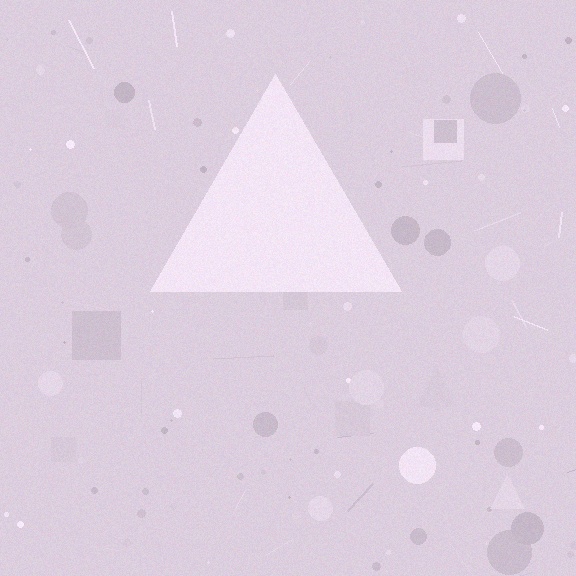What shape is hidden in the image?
A triangle is hidden in the image.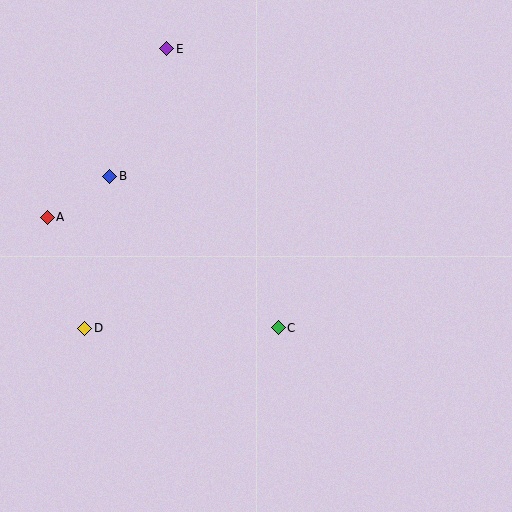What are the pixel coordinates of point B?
Point B is at (110, 176).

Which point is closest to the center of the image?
Point C at (278, 328) is closest to the center.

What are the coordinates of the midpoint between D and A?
The midpoint between D and A is at (66, 273).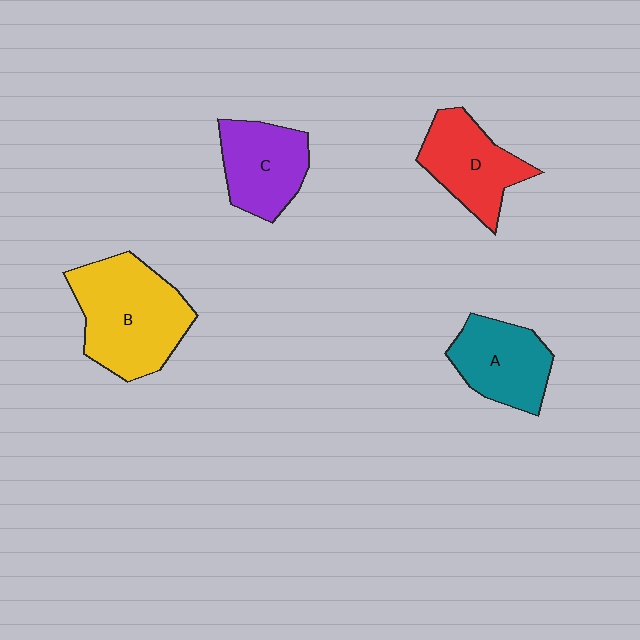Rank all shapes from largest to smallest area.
From largest to smallest: B (yellow), D (red), A (teal), C (purple).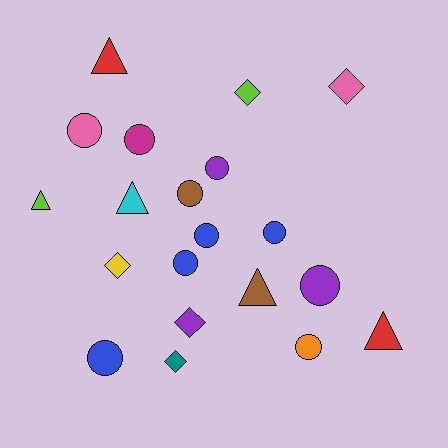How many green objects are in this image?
There are no green objects.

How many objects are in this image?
There are 20 objects.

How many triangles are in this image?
There are 5 triangles.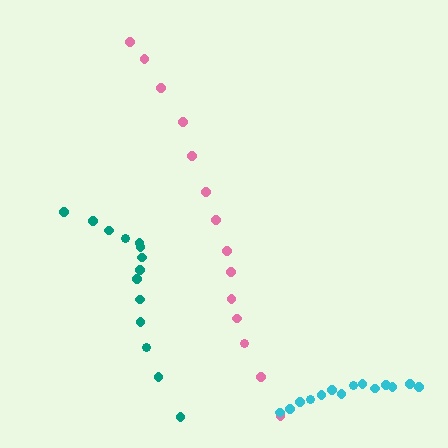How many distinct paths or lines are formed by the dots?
There are 3 distinct paths.